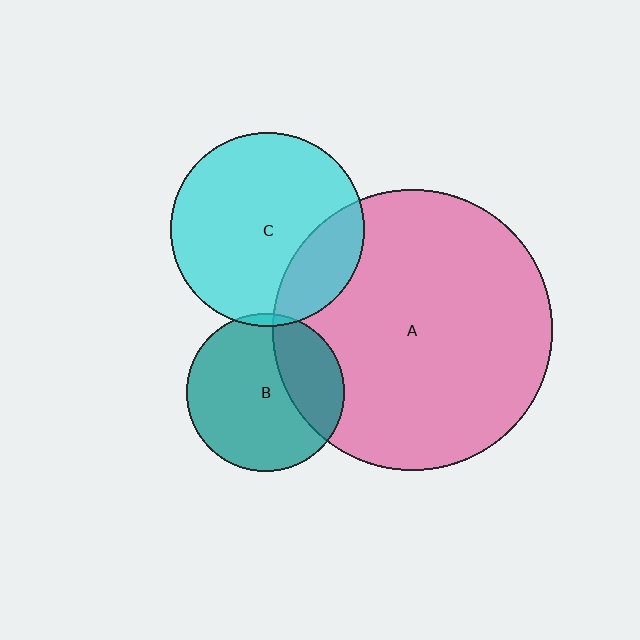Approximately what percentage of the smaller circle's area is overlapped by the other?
Approximately 5%.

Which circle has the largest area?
Circle A (pink).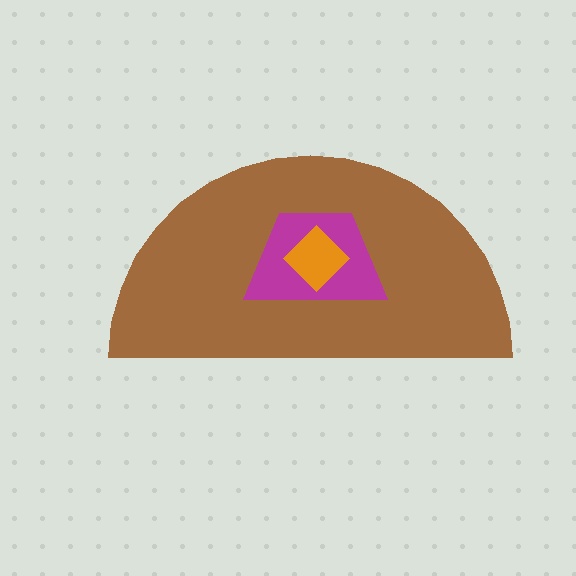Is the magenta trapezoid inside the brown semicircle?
Yes.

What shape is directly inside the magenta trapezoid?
The orange diamond.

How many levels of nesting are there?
3.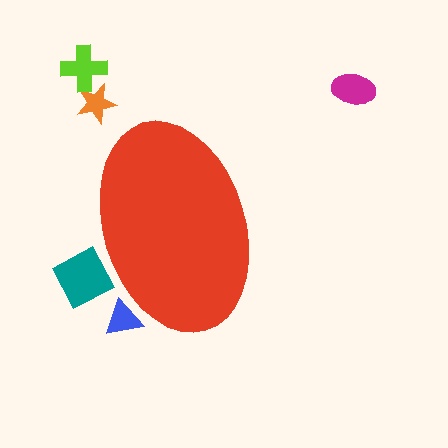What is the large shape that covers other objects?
A red ellipse.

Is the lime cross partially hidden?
No, the lime cross is fully visible.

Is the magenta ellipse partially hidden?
No, the magenta ellipse is fully visible.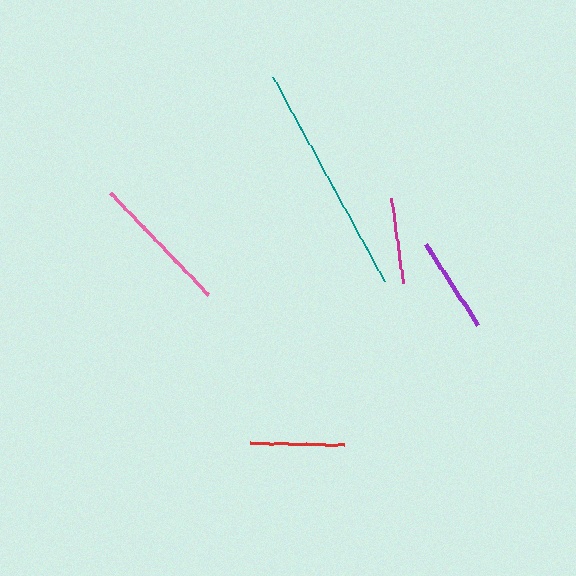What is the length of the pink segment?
The pink segment is approximately 142 pixels long.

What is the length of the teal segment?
The teal segment is approximately 232 pixels long.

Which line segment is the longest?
The teal line is the longest at approximately 232 pixels.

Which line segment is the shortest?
The magenta line is the shortest at approximately 87 pixels.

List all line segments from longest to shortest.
From longest to shortest: teal, pink, purple, red, magenta.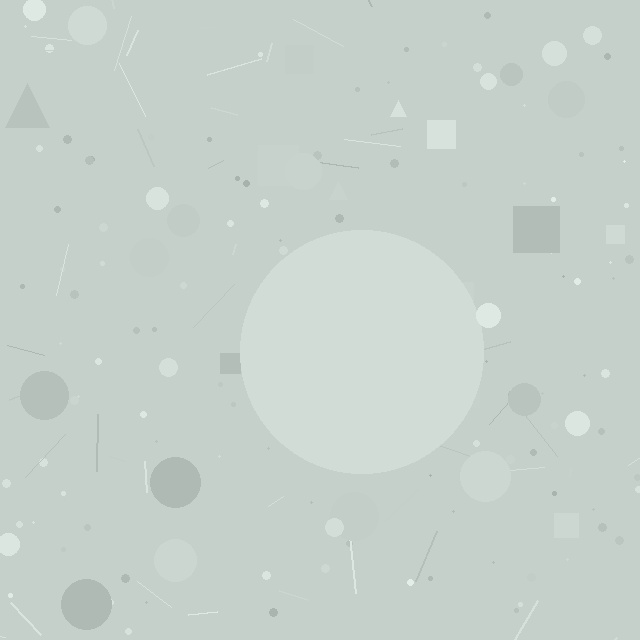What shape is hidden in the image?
A circle is hidden in the image.